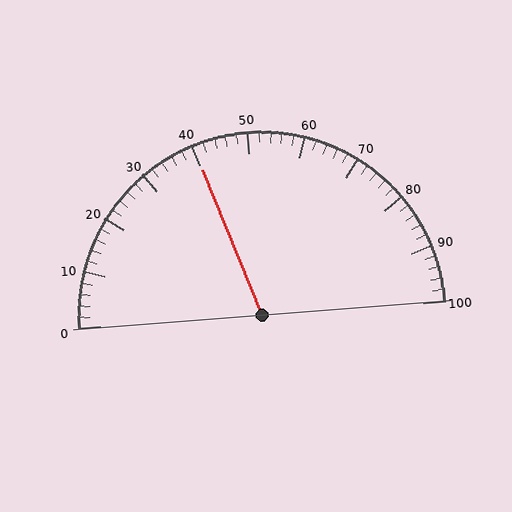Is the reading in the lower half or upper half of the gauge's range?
The reading is in the lower half of the range (0 to 100).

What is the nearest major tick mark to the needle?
The nearest major tick mark is 40.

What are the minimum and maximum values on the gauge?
The gauge ranges from 0 to 100.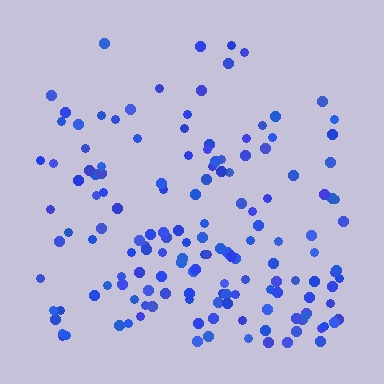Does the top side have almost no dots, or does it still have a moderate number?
Still a moderate number, just noticeably fewer than the bottom.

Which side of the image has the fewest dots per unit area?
The top.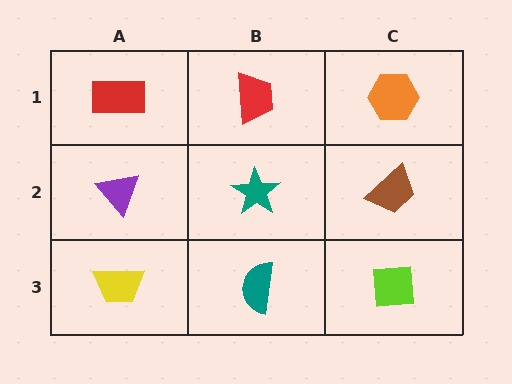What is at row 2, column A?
A purple triangle.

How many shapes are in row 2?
3 shapes.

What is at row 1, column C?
An orange hexagon.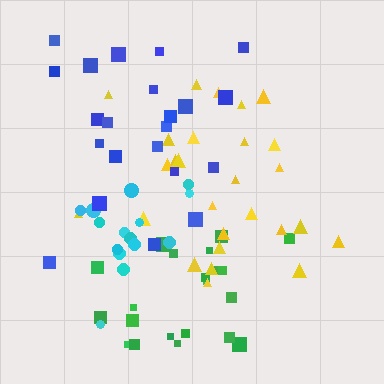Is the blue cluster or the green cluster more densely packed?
Green.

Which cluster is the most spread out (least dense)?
Blue.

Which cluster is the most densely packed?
Cyan.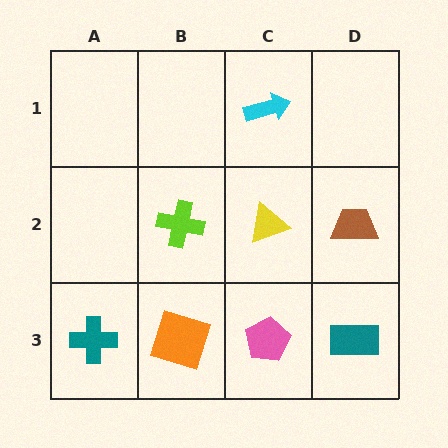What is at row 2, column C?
A yellow triangle.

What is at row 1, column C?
A cyan arrow.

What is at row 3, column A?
A teal cross.